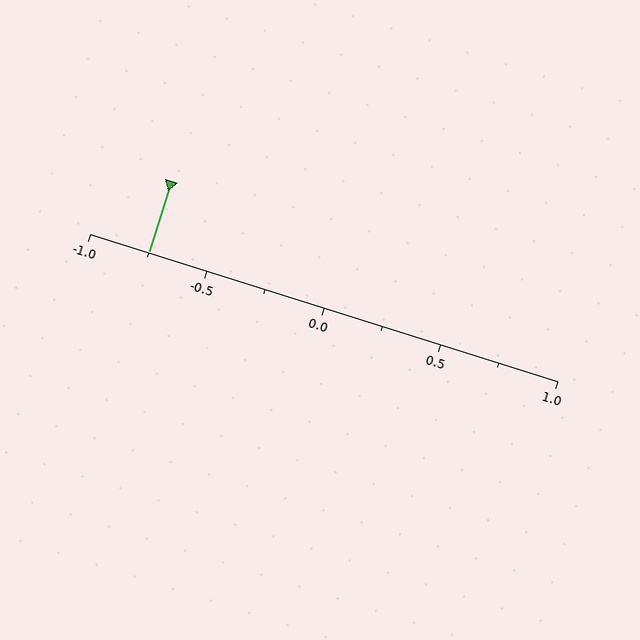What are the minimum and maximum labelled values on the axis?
The axis runs from -1.0 to 1.0.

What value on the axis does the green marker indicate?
The marker indicates approximately -0.75.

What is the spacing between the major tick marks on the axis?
The major ticks are spaced 0.5 apart.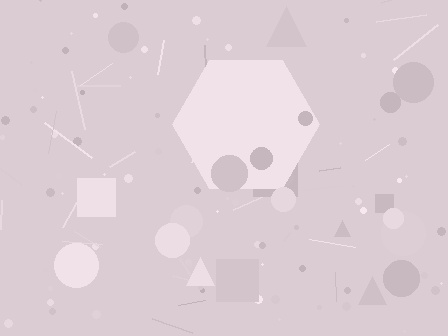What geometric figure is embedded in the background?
A hexagon is embedded in the background.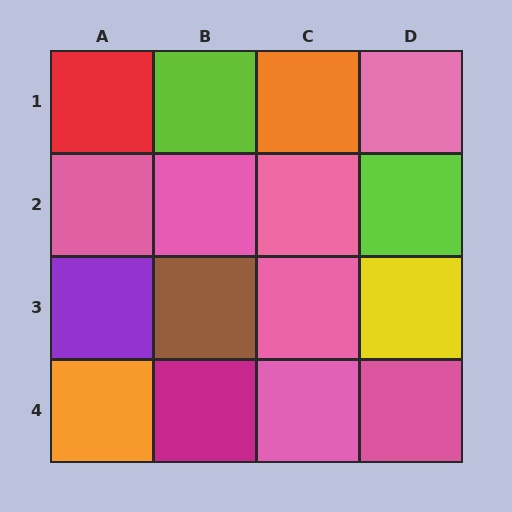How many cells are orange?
2 cells are orange.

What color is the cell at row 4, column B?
Magenta.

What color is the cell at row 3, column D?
Yellow.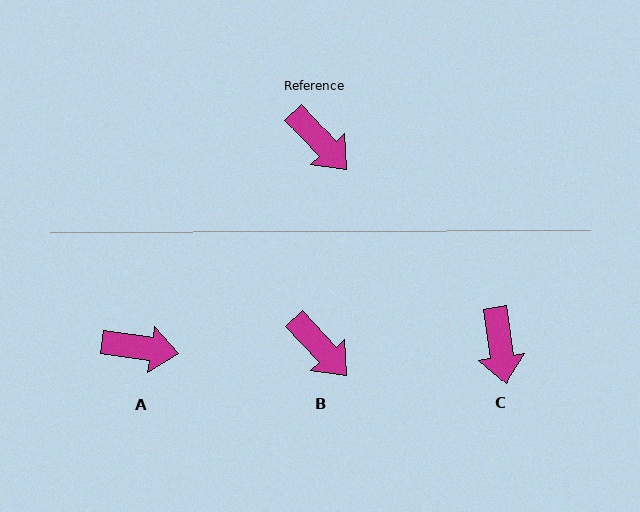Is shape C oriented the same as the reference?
No, it is off by about 35 degrees.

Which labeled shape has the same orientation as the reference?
B.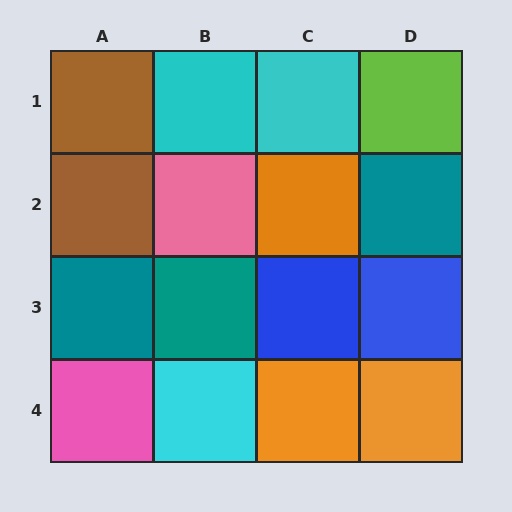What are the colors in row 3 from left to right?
Teal, teal, blue, blue.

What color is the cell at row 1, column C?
Cyan.